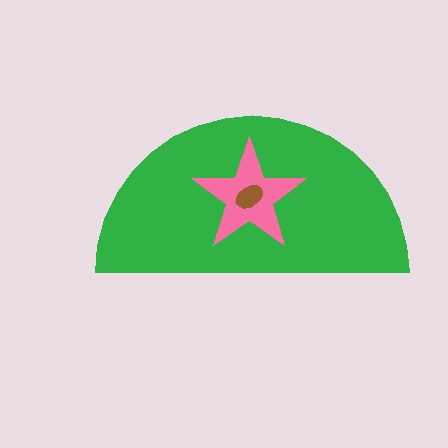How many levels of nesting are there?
3.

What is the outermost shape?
The green semicircle.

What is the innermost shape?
The brown ellipse.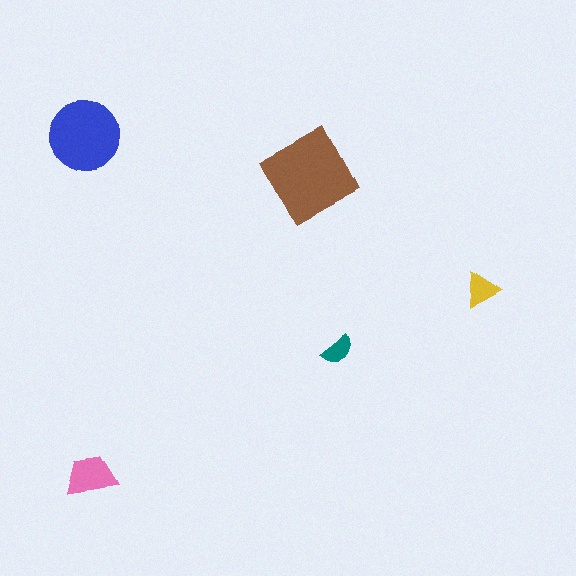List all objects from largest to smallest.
The brown square, the blue circle, the pink trapezoid, the yellow triangle, the teal semicircle.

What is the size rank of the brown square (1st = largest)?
1st.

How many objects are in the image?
There are 5 objects in the image.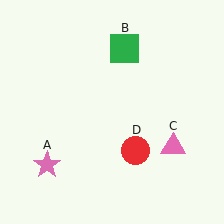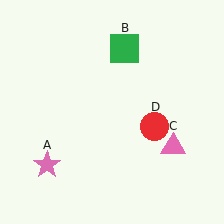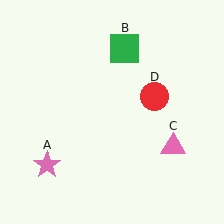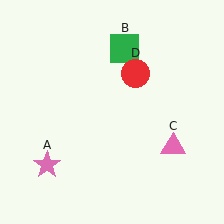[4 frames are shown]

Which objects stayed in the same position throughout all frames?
Pink star (object A) and green square (object B) and pink triangle (object C) remained stationary.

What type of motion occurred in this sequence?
The red circle (object D) rotated counterclockwise around the center of the scene.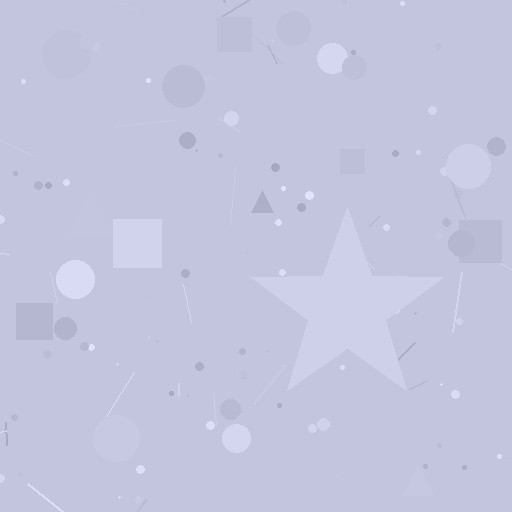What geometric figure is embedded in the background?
A star is embedded in the background.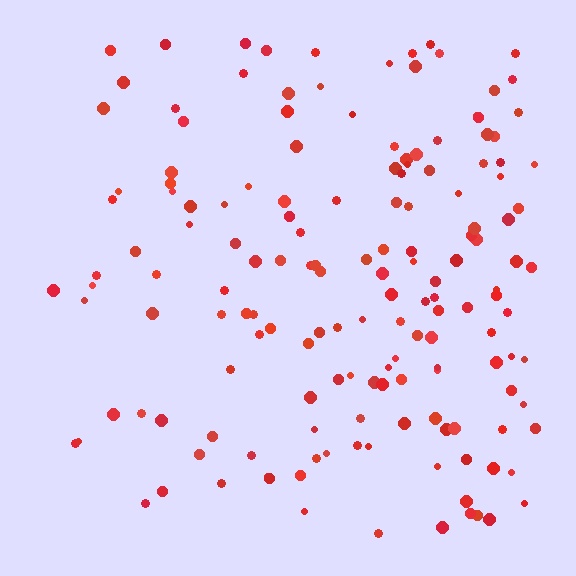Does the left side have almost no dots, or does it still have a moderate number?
Still a moderate number, just noticeably fewer than the right.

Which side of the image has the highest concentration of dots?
The right.